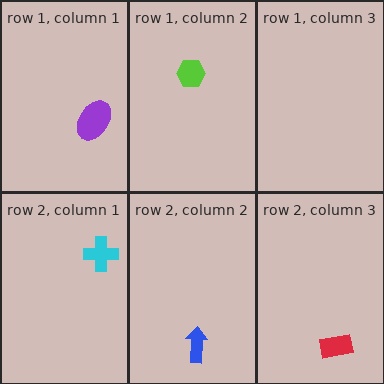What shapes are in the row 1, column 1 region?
The purple ellipse.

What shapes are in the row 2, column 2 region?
The blue arrow.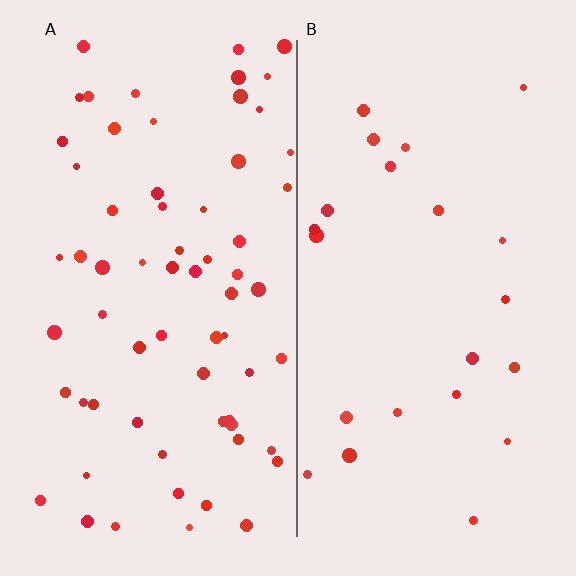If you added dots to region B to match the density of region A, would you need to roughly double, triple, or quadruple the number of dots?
Approximately triple.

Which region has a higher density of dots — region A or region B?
A (the left).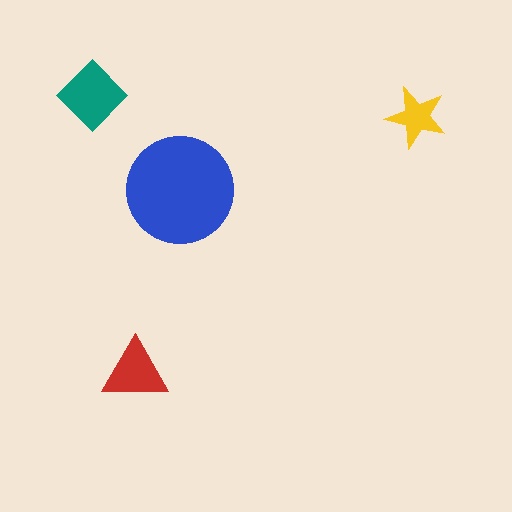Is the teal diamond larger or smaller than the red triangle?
Larger.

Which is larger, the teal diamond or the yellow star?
The teal diamond.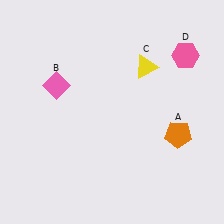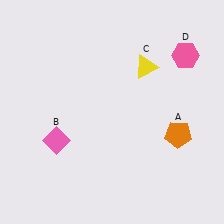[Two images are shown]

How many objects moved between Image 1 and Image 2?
1 object moved between the two images.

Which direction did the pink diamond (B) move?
The pink diamond (B) moved down.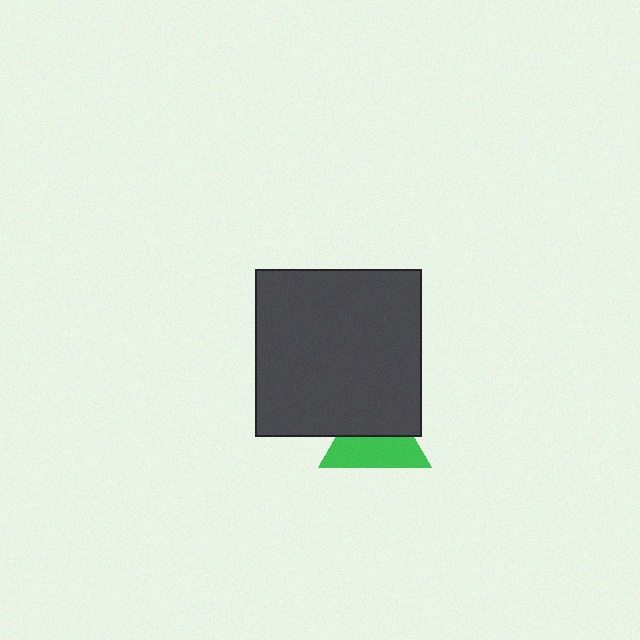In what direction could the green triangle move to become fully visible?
The green triangle could move down. That would shift it out from behind the dark gray square entirely.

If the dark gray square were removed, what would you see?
You would see the complete green triangle.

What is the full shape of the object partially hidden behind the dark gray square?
The partially hidden object is a green triangle.